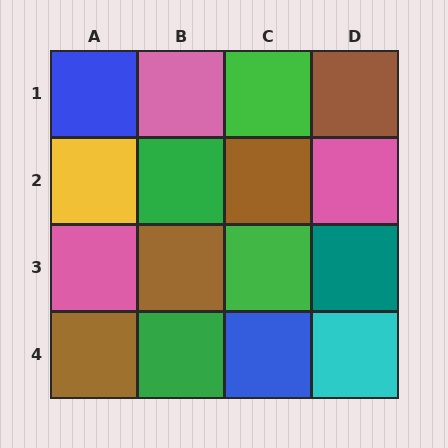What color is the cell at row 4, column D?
Cyan.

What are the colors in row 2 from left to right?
Yellow, green, brown, pink.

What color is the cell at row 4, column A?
Brown.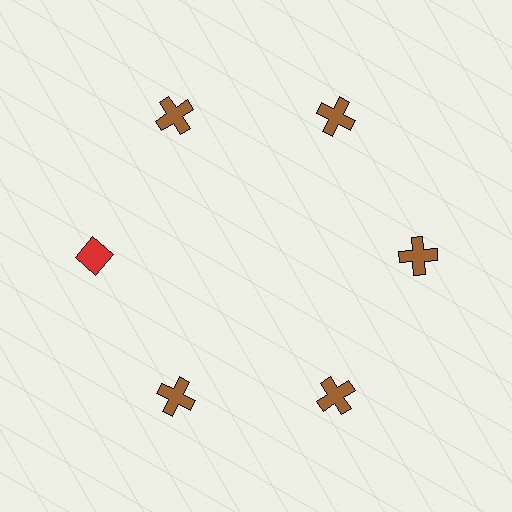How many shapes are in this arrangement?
There are 6 shapes arranged in a ring pattern.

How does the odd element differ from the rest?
It differs in both color (red instead of brown) and shape (diamond instead of cross).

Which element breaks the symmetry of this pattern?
The red diamond at roughly the 9 o'clock position breaks the symmetry. All other shapes are brown crosses.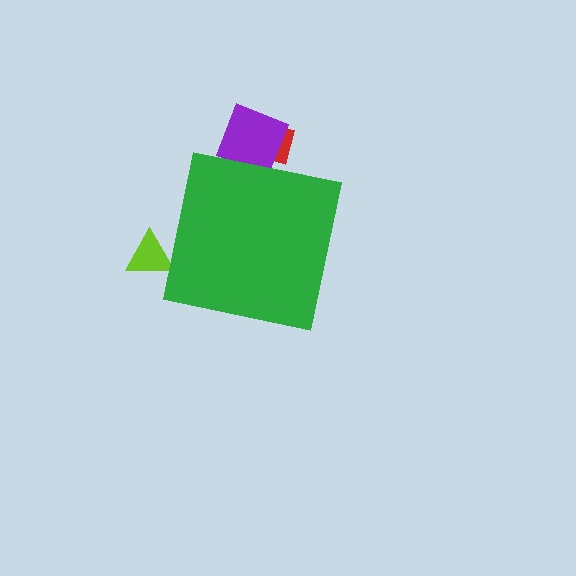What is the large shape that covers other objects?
A green square.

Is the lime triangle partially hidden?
Yes, the lime triangle is partially hidden behind the green square.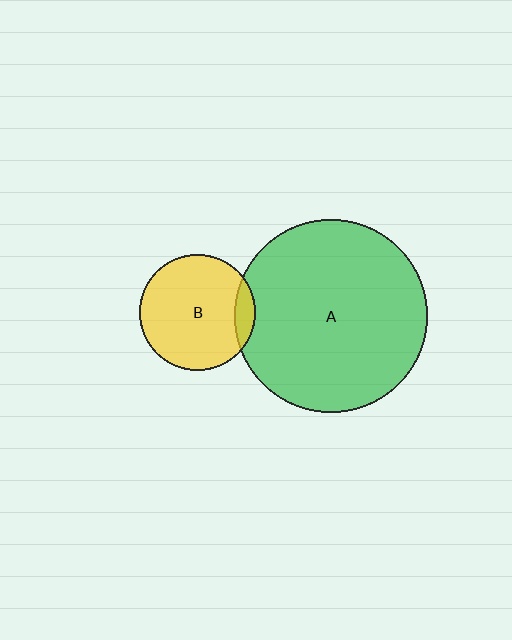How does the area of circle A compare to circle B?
Approximately 2.8 times.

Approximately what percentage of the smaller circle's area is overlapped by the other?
Approximately 10%.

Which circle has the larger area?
Circle A (green).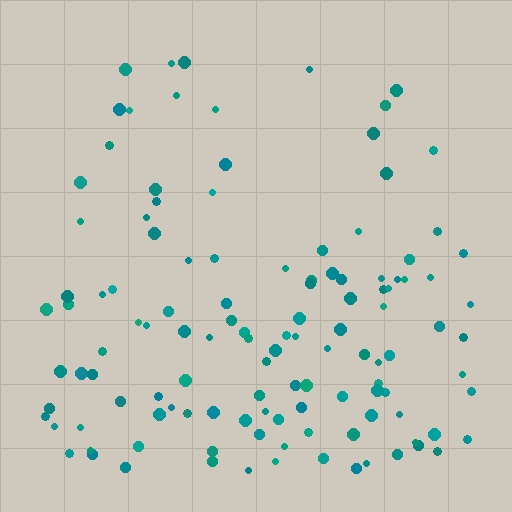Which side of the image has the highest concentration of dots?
The bottom.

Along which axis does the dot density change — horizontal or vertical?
Vertical.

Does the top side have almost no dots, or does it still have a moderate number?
Still a moderate number, just noticeably fewer than the bottom.